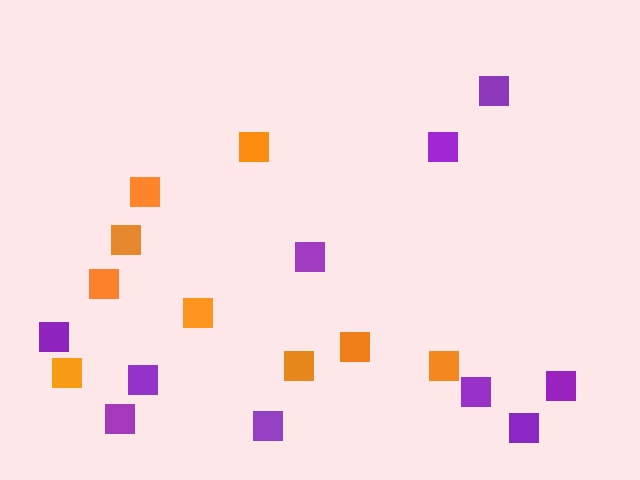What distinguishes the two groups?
There are 2 groups: one group of orange squares (9) and one group of purple squares (10).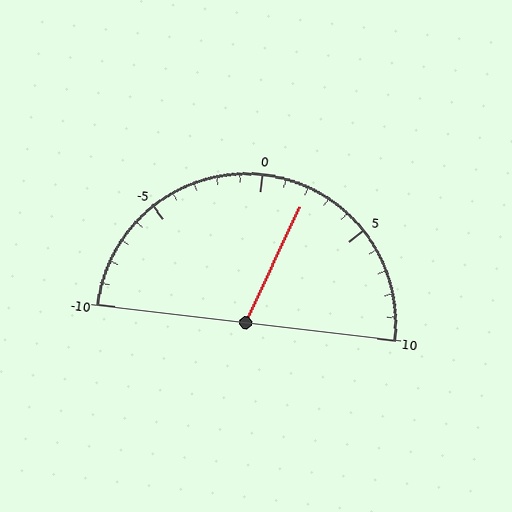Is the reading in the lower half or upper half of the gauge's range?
The reading is in the upper half of the range (-10 to 10).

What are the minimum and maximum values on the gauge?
The gauge ranges from -10 to 10.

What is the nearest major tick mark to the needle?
The nearest major tick mark is 0.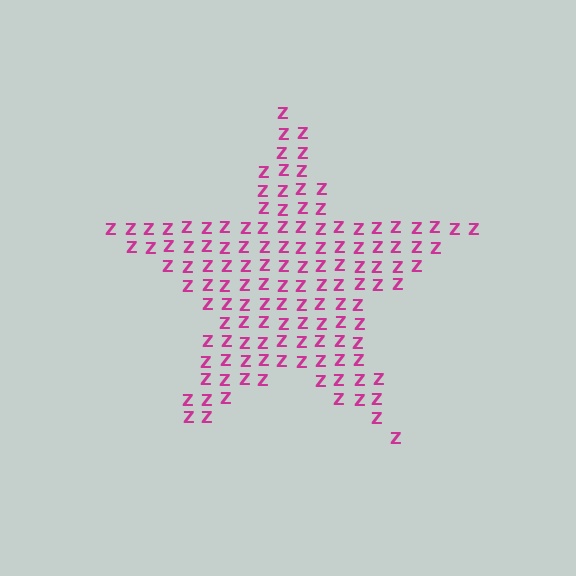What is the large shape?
The large shape is a star.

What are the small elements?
The small elements are letter Z's.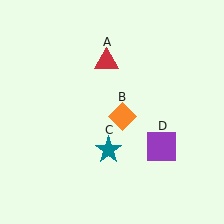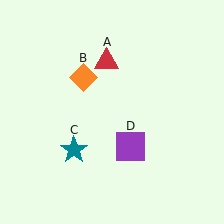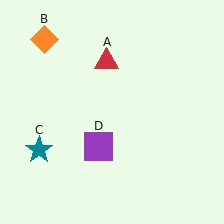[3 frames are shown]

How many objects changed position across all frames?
3 objects changed position: orange diamond (object B), teal star (object C), purple square (object D).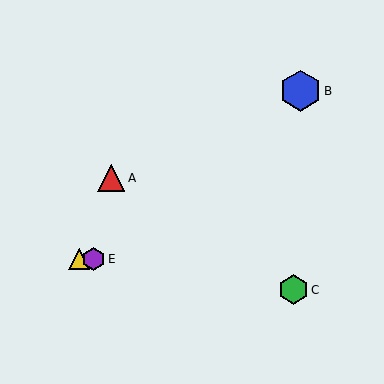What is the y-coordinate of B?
Object B is at y≈91.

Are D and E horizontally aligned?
Yes, both are at y≈259.